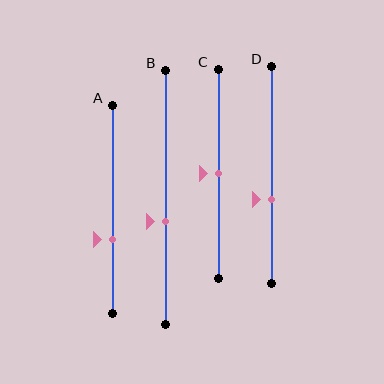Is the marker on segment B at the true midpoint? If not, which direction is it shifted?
No, the marker on segment B is shifted downward by about 10% of the segment length.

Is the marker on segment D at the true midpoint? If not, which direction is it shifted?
No, the marker on segment D is shifted downward by about 11% of the segment length.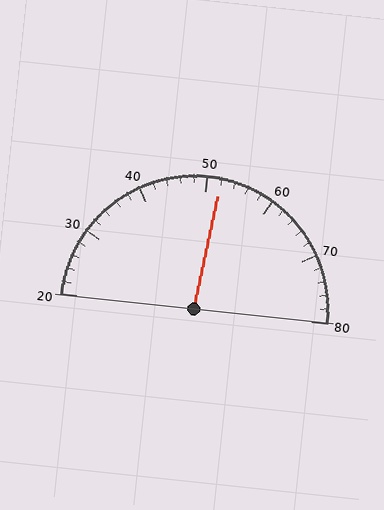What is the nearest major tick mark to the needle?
The nearest major tick mark is 50.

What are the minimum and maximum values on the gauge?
The gauge ranges from 20 to 80.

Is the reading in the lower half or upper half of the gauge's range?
The reading is in the upper half of the range (20 to 80).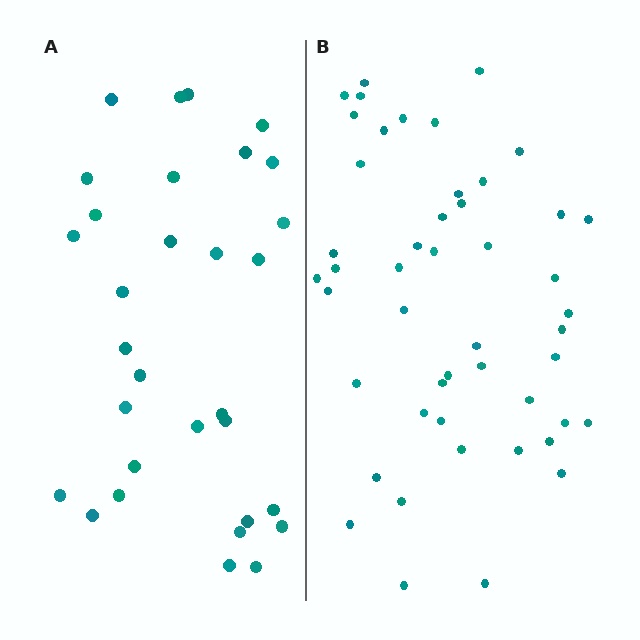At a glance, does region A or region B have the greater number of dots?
Region B (the right region) has more dots.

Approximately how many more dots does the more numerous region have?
Region B has approximately 15 more dots than region A.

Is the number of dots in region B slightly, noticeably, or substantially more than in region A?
Region B has substantially more. The ratio is roughly 1.5 to 1.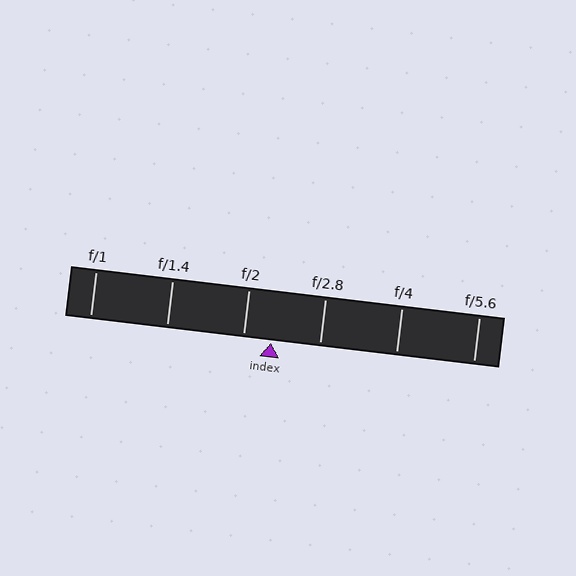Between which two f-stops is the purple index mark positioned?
The index mark is between f/2 and f/2.8.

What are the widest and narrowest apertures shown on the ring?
The widest aperture shown is f/1 and the narrowest is f/5.6.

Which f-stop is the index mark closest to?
The index mark is closest to f/2.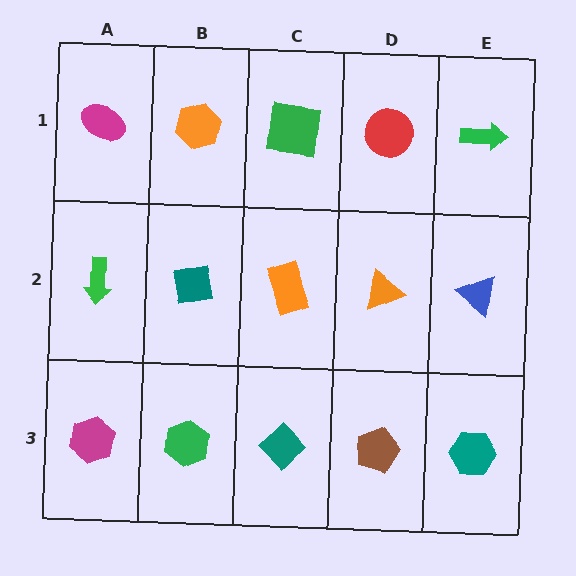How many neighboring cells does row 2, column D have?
4.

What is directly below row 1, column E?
A blue triangle.